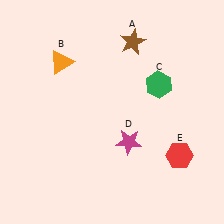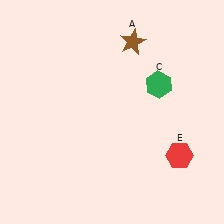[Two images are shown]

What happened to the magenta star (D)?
The magenta star (D) was removed in Image 2. It was in the bottom-right area of Image 1.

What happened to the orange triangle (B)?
The orange triangle (B) was removed in Image 2. It was in the top-left area of Image 1.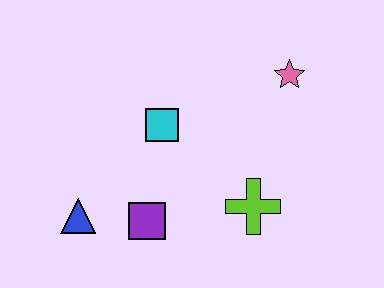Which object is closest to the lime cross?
The purple square is closest to the lime cross.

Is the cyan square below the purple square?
No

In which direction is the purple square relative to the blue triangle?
The purple square is to the right of the blue triangle.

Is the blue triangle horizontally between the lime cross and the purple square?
No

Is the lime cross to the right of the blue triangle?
Yes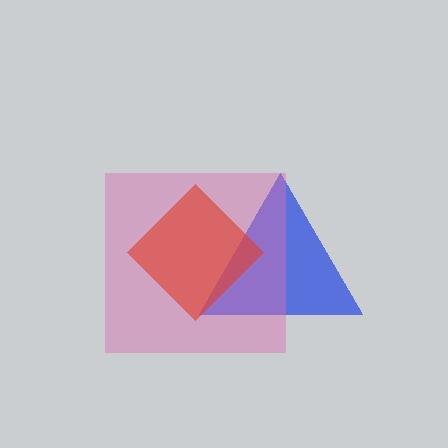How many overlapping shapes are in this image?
There are 3 overlapping shapes in the image.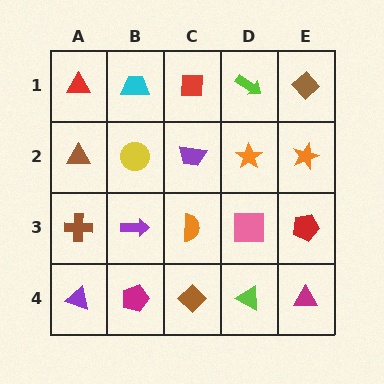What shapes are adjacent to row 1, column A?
A brown triangle (row 2, column A), a cyan trapezoid (row 1, column B).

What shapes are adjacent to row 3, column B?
A yellow circle (row 2, column B), a magenta pentagon (row 4, column B), a brown cross (row 3, column A), an orange semicircle (row 3, column C).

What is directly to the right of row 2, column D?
An orange star.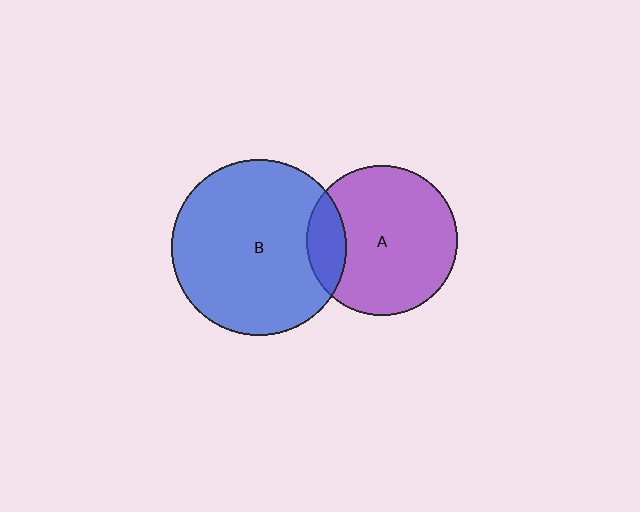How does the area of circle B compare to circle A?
Approximately 1.4 times.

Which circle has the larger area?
Circle B (blue).